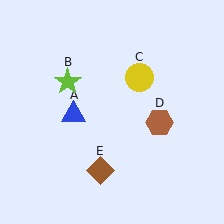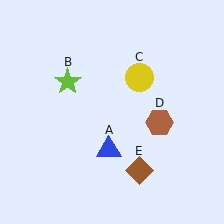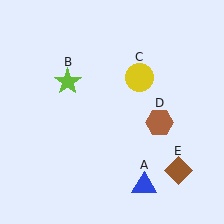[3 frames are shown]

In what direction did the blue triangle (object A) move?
The blue triangle (object A) moved down and to the right.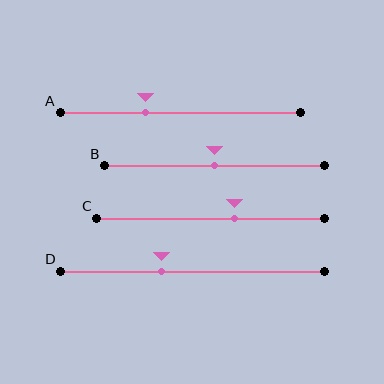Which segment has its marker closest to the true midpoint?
Segment B has its marker closest to the true midpoint.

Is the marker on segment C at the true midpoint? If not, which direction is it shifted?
No, the marker on segment C is shifted to the right by about 10% of the segment length.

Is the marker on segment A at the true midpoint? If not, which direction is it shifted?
No, the marker on segment A is shifted to the left by about 15% of the segment length.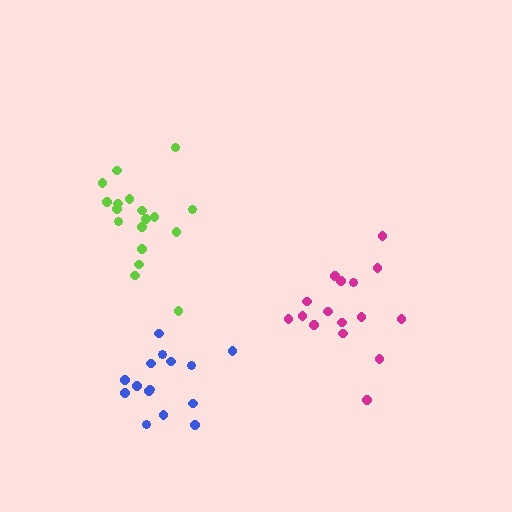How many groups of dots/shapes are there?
There are 3 groups.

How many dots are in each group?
Group 1: 16 dots, Group 2: 15 dots, Group 3: 18 dots (49 total).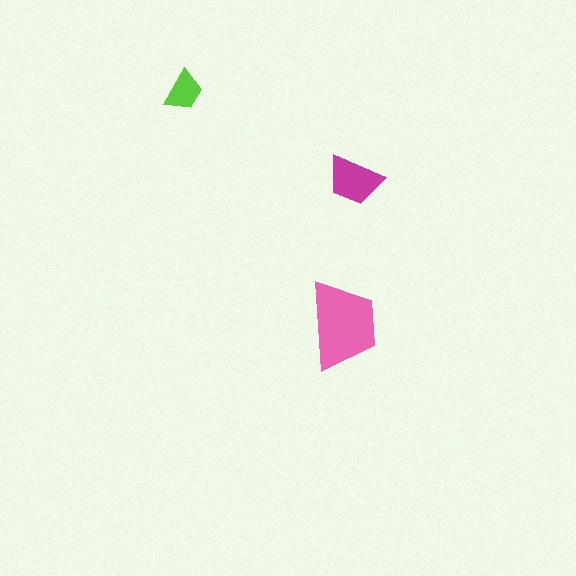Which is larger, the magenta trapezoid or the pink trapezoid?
The pink one.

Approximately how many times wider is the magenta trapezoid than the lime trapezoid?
About 1.5 times wider.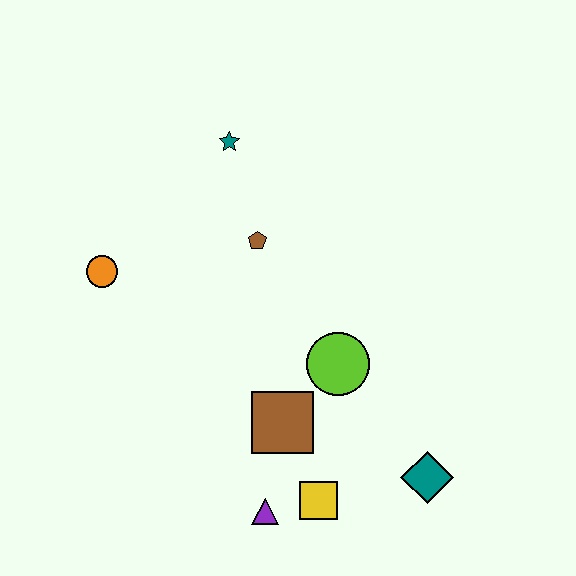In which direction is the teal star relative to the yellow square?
The teal star is above the yellow square.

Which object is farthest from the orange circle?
The teal diamond is farthest from the orange circle.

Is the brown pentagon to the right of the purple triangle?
No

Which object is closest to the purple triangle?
The yellow square is closest to the purple triangle.